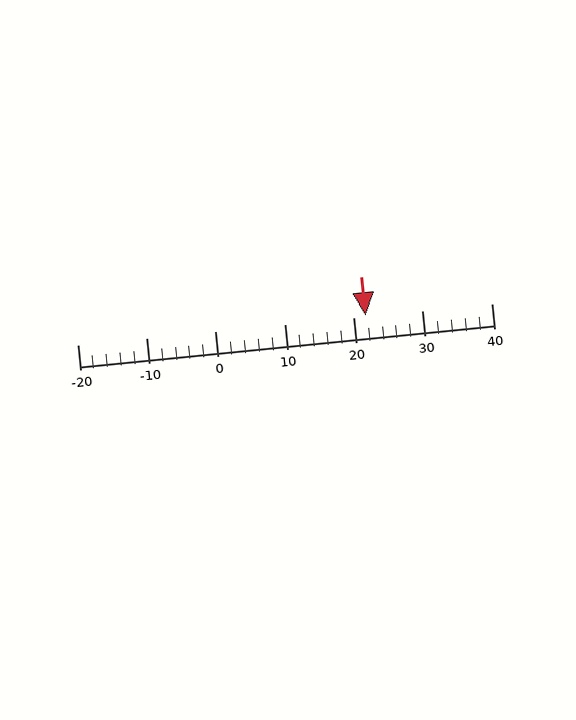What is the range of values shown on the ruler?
The ruler shows values from -20 to 40.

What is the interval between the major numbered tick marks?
The major tick marks are spaced 10 units apart.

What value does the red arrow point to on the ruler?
The red arrow points to approximately 22.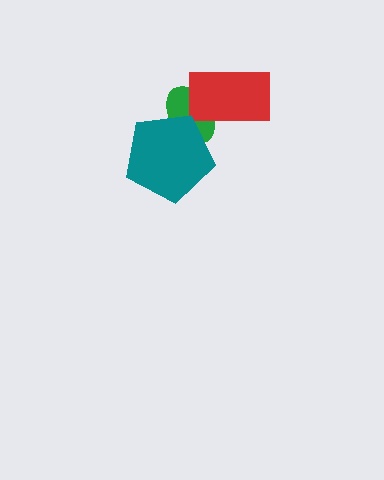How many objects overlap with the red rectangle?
1 object overlaps with the red rectangle.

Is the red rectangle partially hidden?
No, no other shape covers it.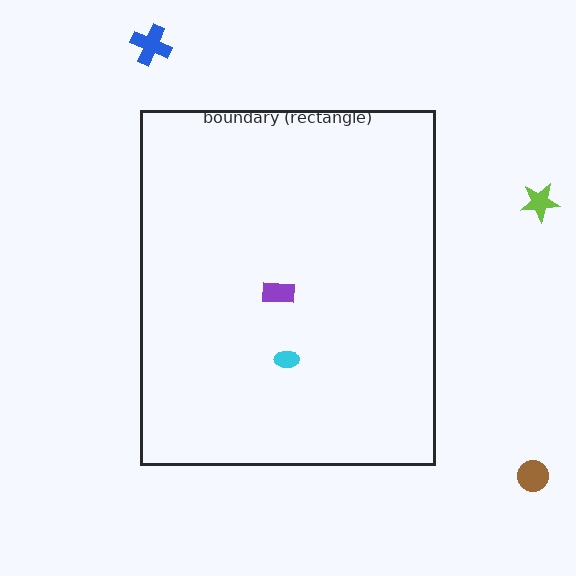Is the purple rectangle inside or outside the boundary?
Inside.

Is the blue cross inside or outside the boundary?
Outside.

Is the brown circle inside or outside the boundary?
Outside.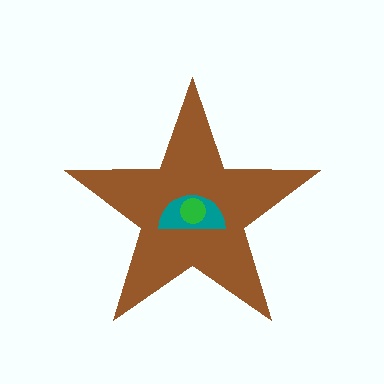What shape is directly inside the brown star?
The teal semicircle.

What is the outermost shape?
The brown star.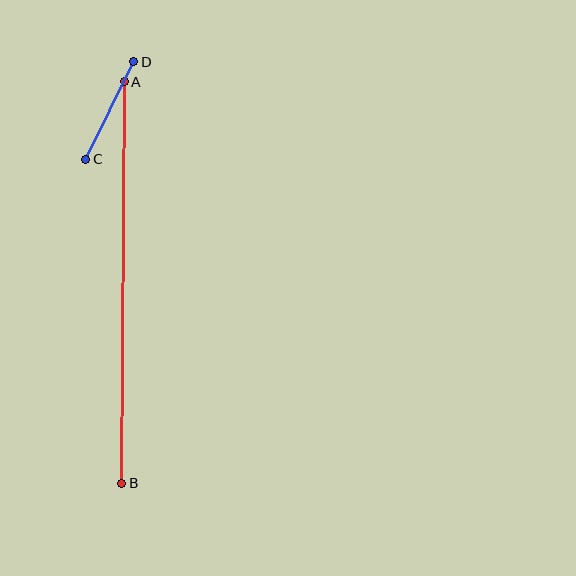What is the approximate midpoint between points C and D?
The midpoint is at approximately (110, 111) pixels.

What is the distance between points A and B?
The distance is approximately 401 pixels.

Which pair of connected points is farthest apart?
Points A and B are farthest apart.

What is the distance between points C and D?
The distance is approximately 108 pixels.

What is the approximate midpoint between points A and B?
The midpoint is at approximately (123, 282) pixels.